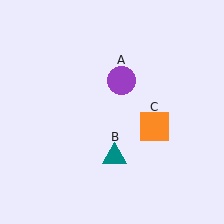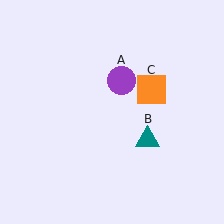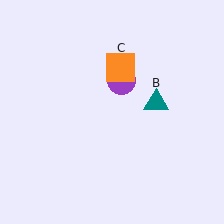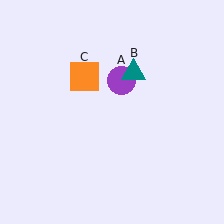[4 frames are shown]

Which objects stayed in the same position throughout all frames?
Purple circle (object A) remained stationary.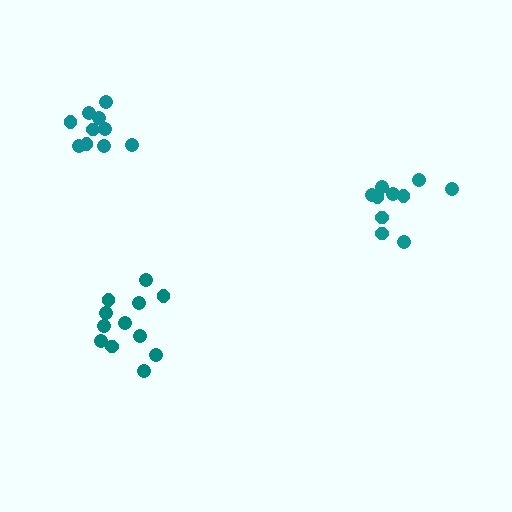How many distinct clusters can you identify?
There are 3 distinct clusters.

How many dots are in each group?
Group 1: 10 dots, Group 2: 12 dots, Group 3: 10 dots (32 total).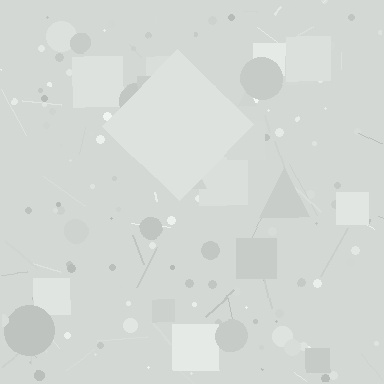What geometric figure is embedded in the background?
A diamond is embedded in the background.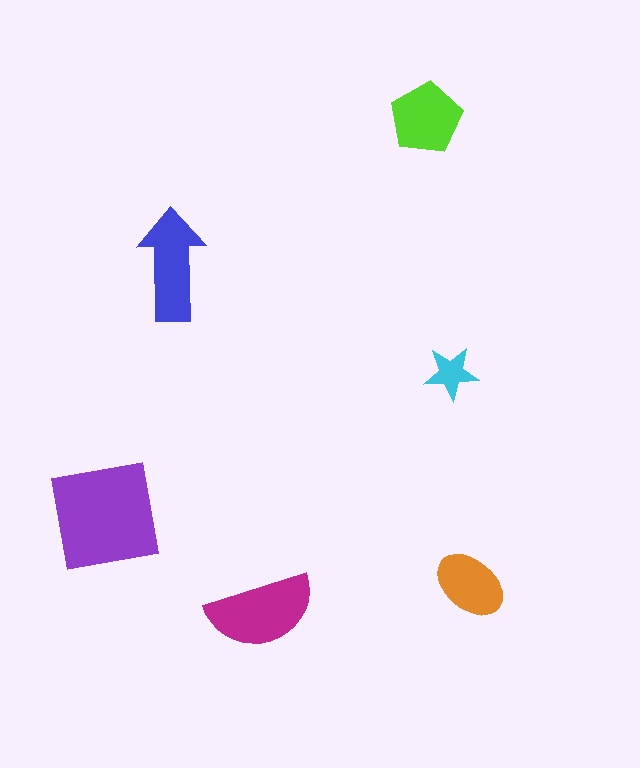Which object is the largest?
The purple square.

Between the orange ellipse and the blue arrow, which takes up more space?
The blue arrow.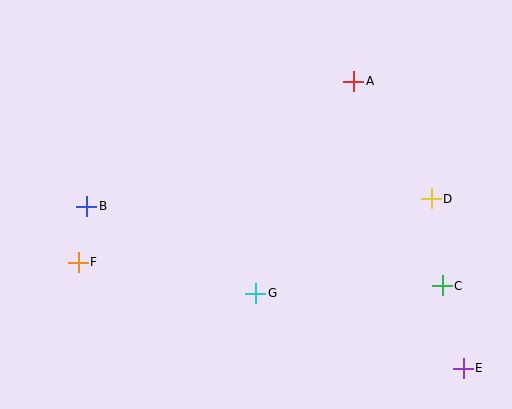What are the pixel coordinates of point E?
Point E is at (463, 368).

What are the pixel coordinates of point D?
Point D is at (431, 199).